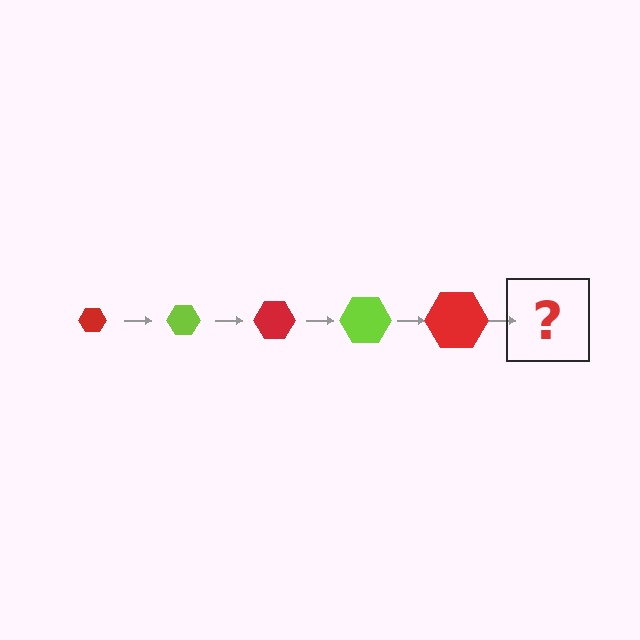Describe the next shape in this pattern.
It should be a lime hexagon, larger than the previous one.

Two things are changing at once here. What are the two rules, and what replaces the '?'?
The two rules are that the hexagon grows larger each step and the color cycles through red and lime. The '?' should be a lime hexagon, larger than the previous one.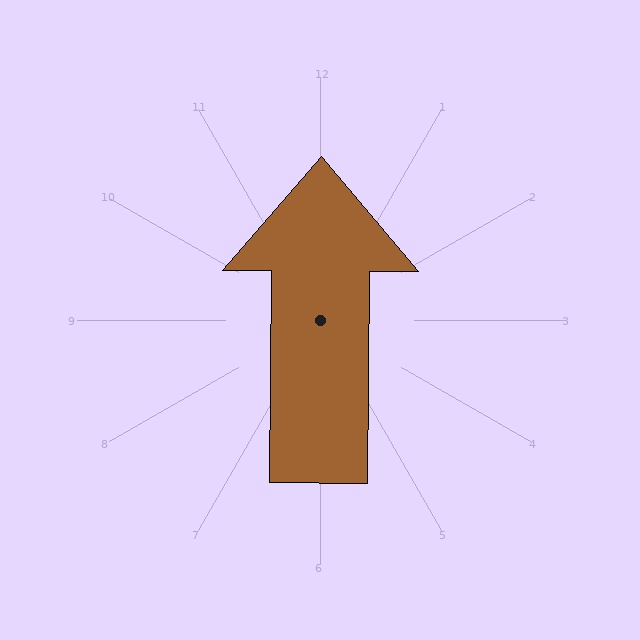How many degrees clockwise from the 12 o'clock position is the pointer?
Approximately 1 degrees.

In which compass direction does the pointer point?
North.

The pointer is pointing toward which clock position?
Roughly 12 o'clock.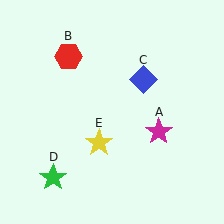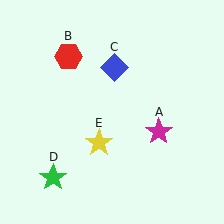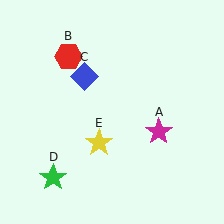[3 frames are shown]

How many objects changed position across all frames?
1 object changed position: blue diamond (object C).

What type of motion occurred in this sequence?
The blue diamond (object C) rotated counterclockwise around the center of the scene.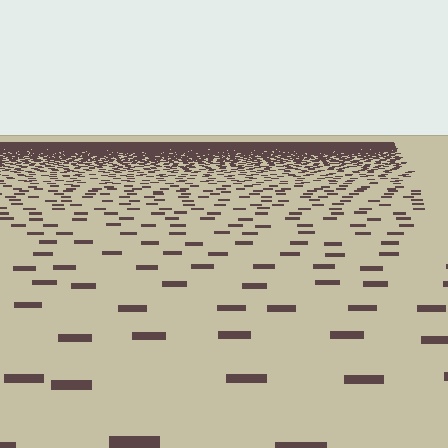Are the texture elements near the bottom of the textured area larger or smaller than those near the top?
Larger. Near the bottom, elements are closer to the viewer and appear at a bigger on-screen size.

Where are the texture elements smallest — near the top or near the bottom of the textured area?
Near the top.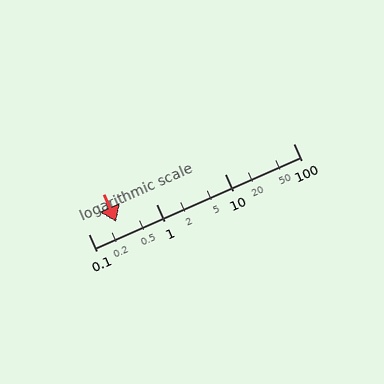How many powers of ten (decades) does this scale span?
The scale spans 3 decades, from 0.1 to 100.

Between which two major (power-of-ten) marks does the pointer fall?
The pointer is between 0.1 and 1.